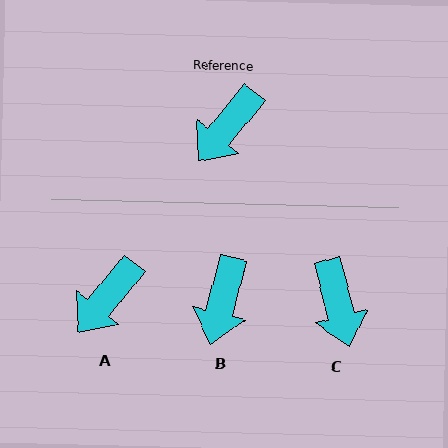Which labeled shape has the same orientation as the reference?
A.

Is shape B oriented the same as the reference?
No, it is off by about 25 degrees.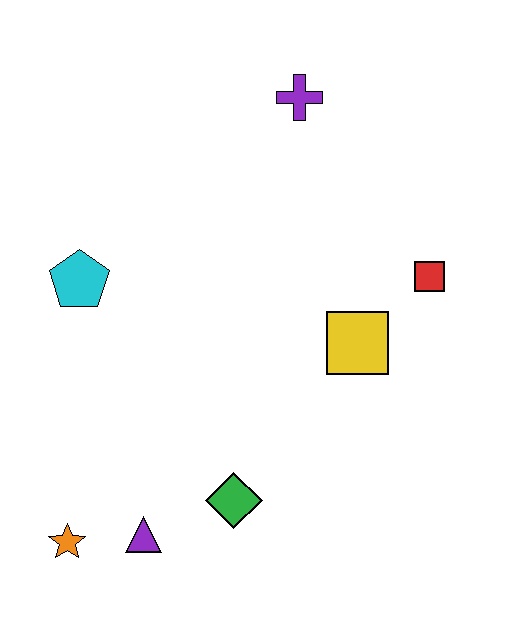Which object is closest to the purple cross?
The red square is closest to the purple cross.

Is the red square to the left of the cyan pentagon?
No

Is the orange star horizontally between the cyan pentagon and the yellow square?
No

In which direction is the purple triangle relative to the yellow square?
The purple triangle is to the left of the yellow square.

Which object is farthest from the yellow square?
The orange star is farthest from the yellow square.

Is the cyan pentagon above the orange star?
Yes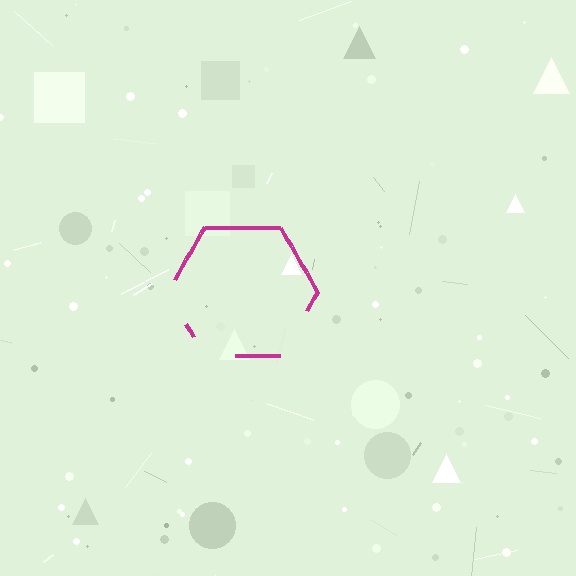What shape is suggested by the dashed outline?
The dashed outline suggests a hexagon.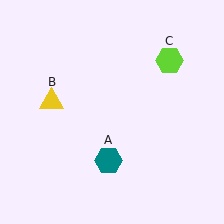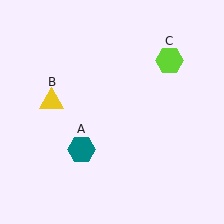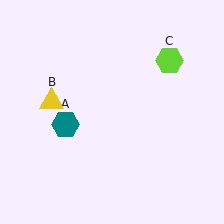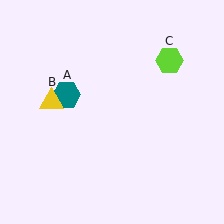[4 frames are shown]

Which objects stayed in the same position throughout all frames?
Yellow triangle (object B) and lime hexagon (object C) remained stationary.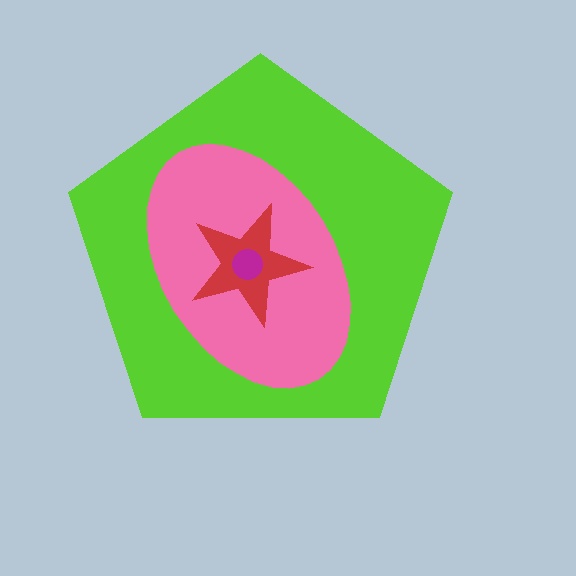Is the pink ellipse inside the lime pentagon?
Yes.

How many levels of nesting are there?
4.